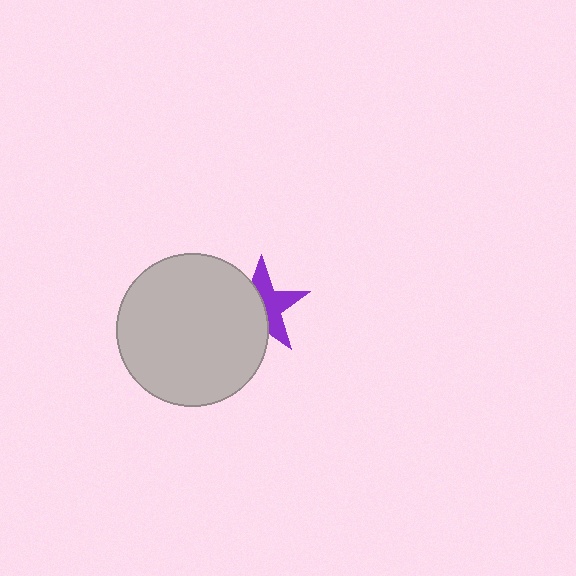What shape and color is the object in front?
The object in front is a light gray circle.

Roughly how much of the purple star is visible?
About half of it is visible (roughly 50%).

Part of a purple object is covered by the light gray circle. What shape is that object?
It is a star.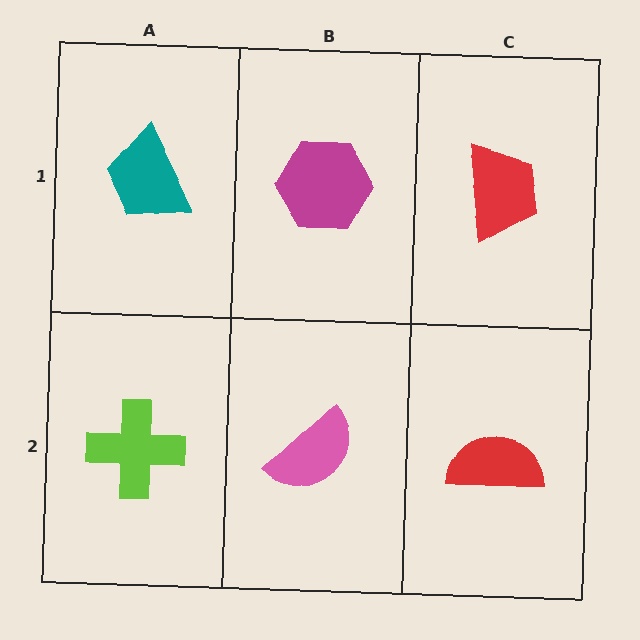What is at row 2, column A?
A lime cross.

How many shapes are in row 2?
3 shapes.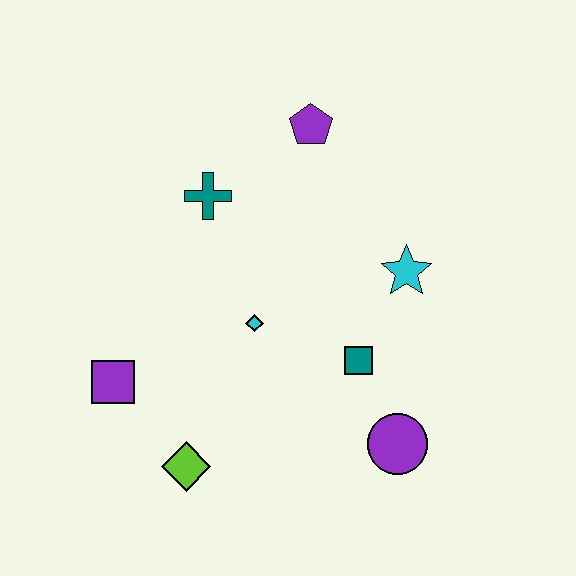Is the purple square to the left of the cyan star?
Yes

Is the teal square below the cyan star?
Yes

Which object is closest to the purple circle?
The teal square is closest to the purple circle.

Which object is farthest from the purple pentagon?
The lime diamond is farthest from the purple pentagon.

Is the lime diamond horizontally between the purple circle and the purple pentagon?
No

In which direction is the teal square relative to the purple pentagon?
The teal square is below the purple pentagon.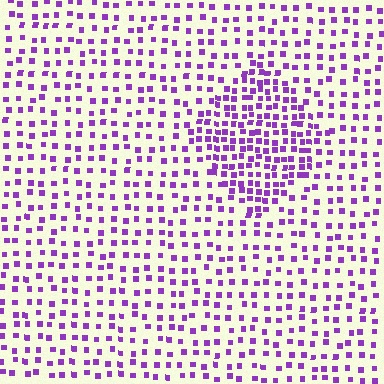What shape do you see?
I see a diamond.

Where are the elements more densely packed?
The elements are more densely packed inside the diamond boundary.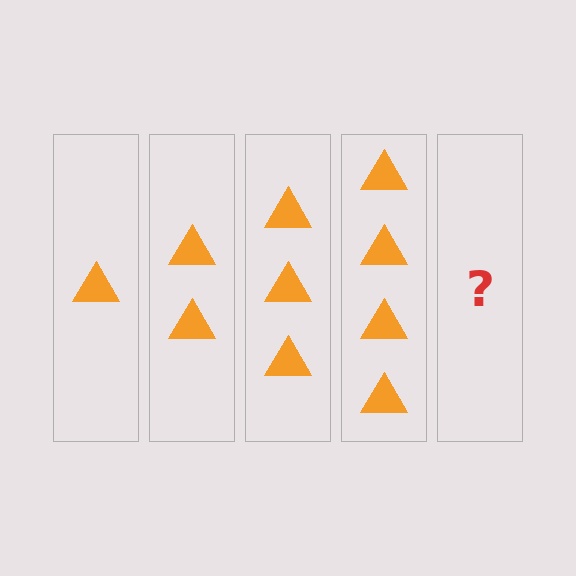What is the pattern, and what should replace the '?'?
The pattern is that each step adds one more triangle. The '?' should be 5 triangles.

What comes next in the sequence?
The next element should be 5 triangles.